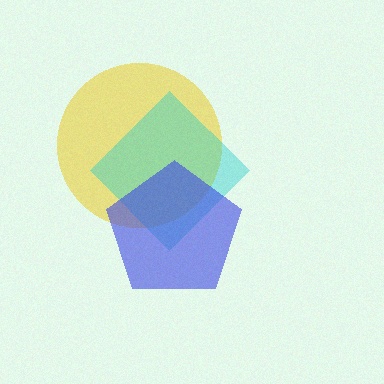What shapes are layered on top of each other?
The layered shapes are: a yellow circle, a cyan diamond, a blue pentagon.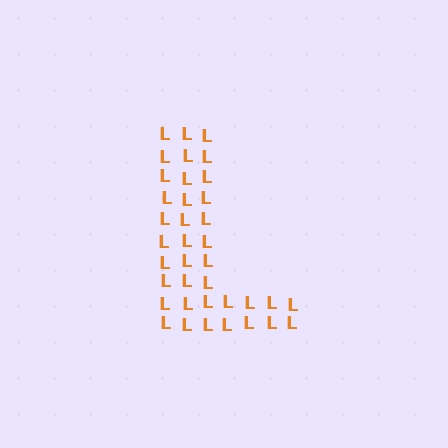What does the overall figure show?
The overall figure shows the letter L.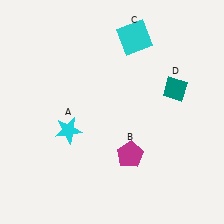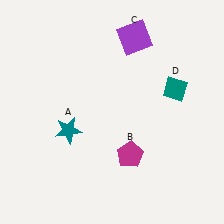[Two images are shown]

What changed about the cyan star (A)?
In Image 1, A is cyan. In Image 2, it changed to teal.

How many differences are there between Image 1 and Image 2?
There are 2 differences between the two images.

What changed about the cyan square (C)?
In Image 1, C is cyan. In Image 2, it changed to purple.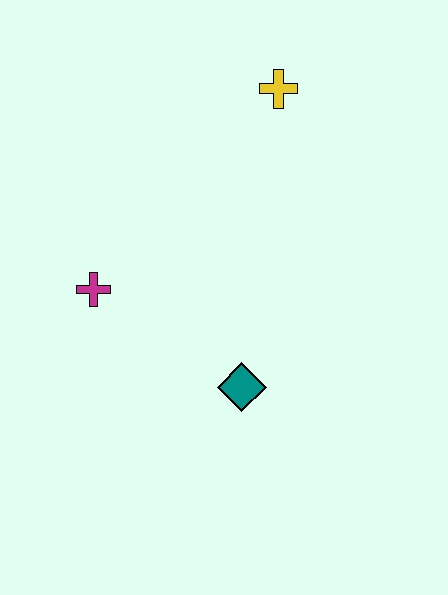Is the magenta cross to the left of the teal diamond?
Yes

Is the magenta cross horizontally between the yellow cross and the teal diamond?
No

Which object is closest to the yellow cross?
The magenta cross is closest to the yellow cross.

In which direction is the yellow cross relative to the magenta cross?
The yellow cross is above the magenta cross.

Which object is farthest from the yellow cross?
The teal diamond is farthest from the yellow cross.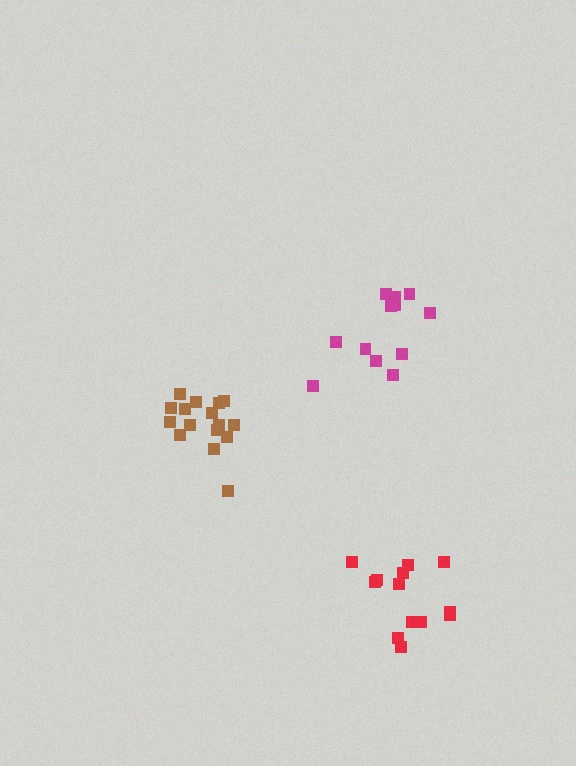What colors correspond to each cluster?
The clusters are colored: brown, red, magenta.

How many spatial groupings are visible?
There are 3 spatial groupings.